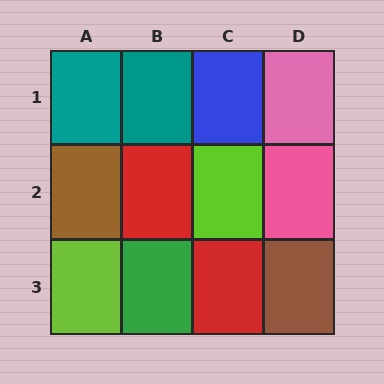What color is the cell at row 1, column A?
Teal.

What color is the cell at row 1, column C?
Blue.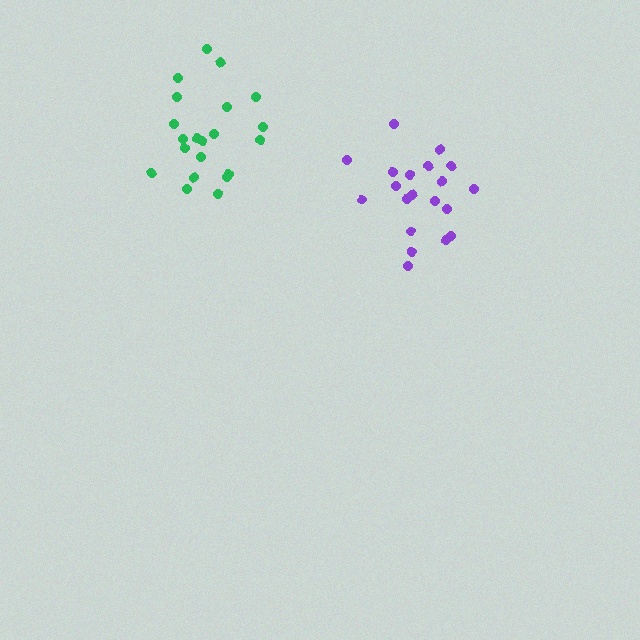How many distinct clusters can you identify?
There are 2 distinct clusters.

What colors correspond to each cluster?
The clusters are colored: purple, green.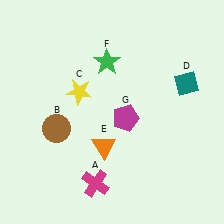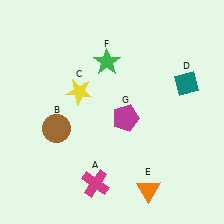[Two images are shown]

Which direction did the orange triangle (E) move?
The orange triangle (E) moved right.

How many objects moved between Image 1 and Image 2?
1 object moved between the two images.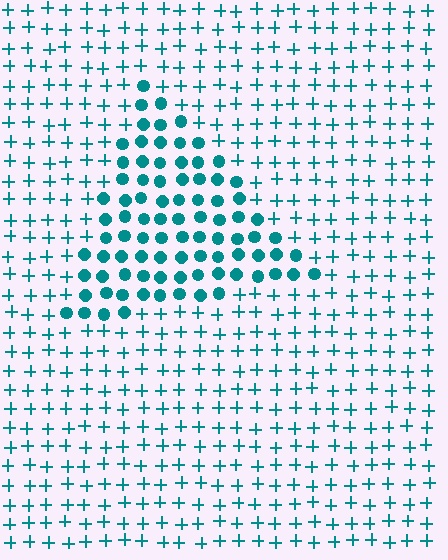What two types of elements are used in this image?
The image uses circles inside the triangle region and plus signs outside it.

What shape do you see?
I see a triangle.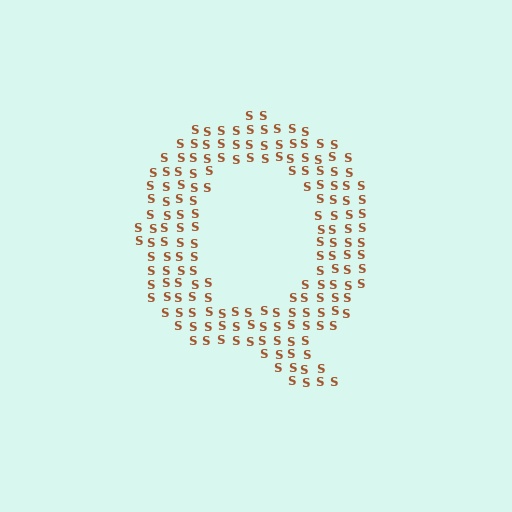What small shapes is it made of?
It is made of small letter S's.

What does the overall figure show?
The overall figure shows the letter Q.